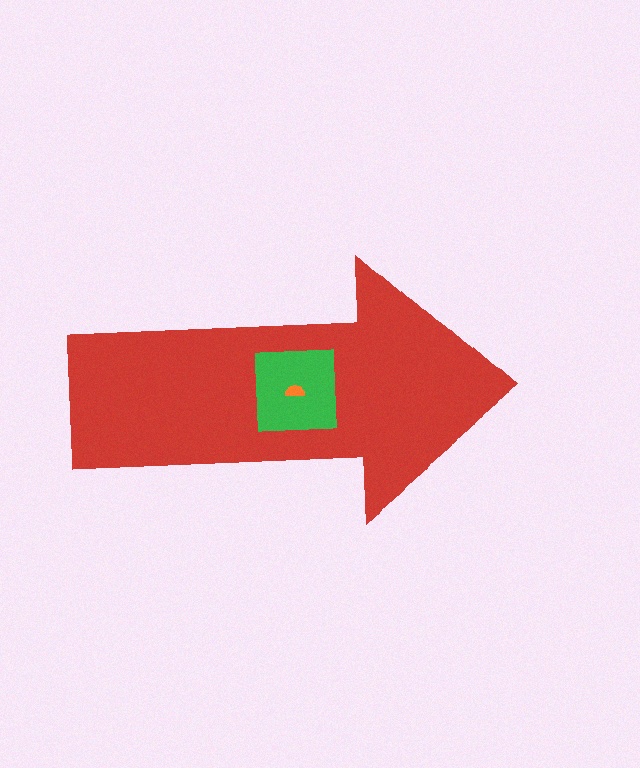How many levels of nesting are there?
3.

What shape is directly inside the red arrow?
The green square.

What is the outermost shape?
The red arrow.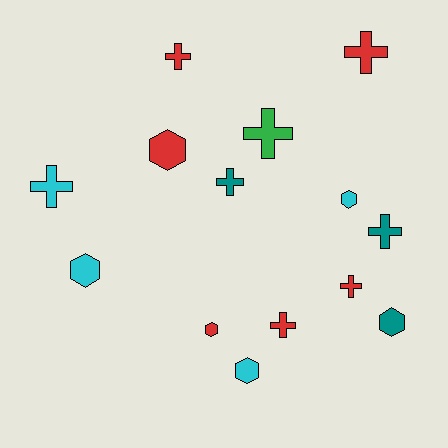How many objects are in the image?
There are 14 objects.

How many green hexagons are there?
There are no green hexagons.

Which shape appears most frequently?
Cross, with 8 objects.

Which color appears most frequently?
Red, with 6 objects.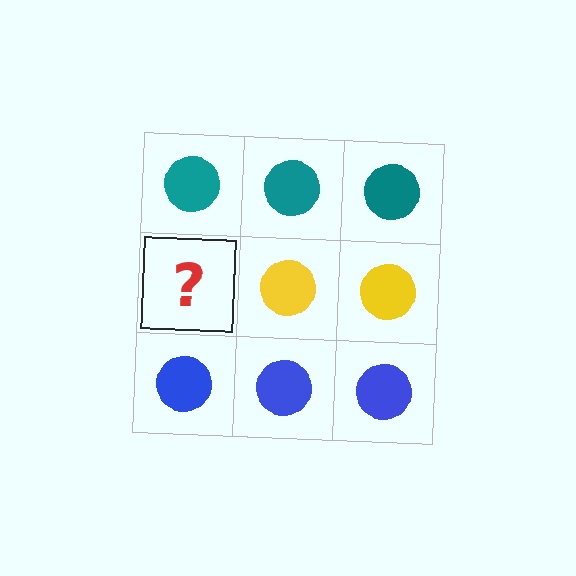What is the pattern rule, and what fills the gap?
The rule is that each row has a consistent color. The gap should be filled with a yellow circle.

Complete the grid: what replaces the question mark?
The question mark should be replaced with a yellow circle.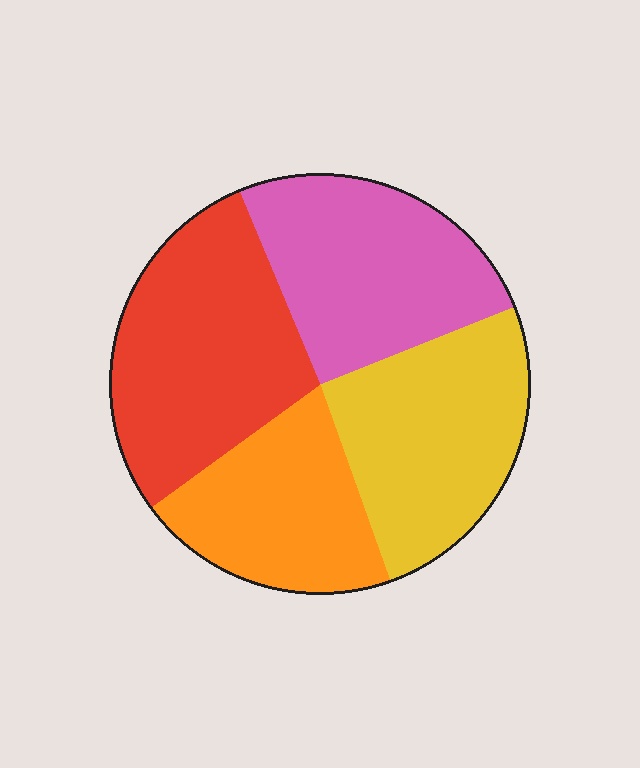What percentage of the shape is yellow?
Yellow takes up between a quarter and a half of the shape.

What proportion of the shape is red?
Red covers about 30% of the shape.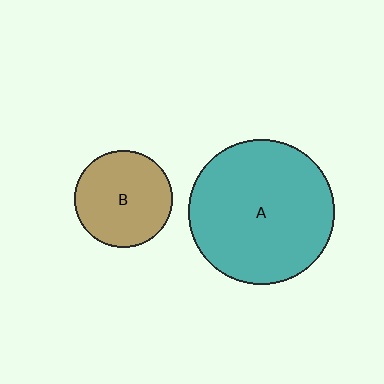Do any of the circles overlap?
No, none of the circles overlap.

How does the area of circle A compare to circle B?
Approximately 2.2 times.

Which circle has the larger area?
Circle A (teal).